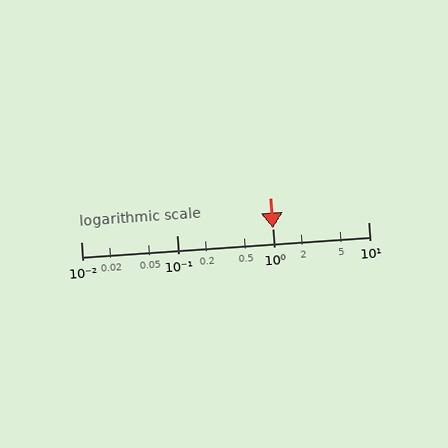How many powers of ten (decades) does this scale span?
The scale spans 3 decades, from 0.01 to 10.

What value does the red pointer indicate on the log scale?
The pointer indicates approximately 1.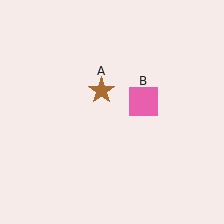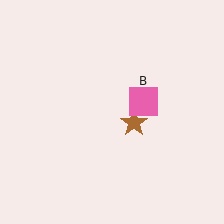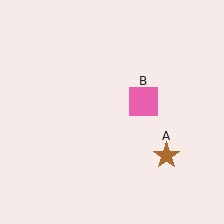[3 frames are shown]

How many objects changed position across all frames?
1 object changed position: brown star (object A).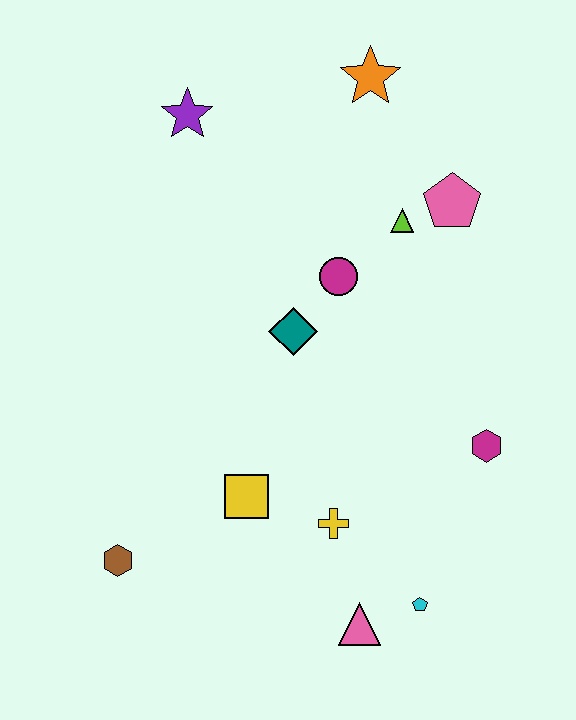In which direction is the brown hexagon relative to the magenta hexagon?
The brown hexagon is to the left of the magenta hexagon.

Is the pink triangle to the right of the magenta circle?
Yes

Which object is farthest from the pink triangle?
The orange star is farthest from the pink triangle.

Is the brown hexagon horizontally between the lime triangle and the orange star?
No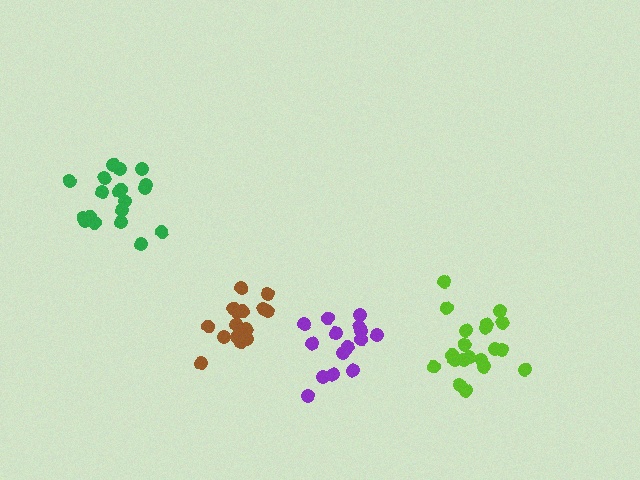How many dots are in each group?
Group 1: 17 dots, Group 2: 15 dots, Group 3: 20 dots, Group 4: 19 dots (71 total).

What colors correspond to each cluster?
The clusters are colored: brown, purple, lime, green.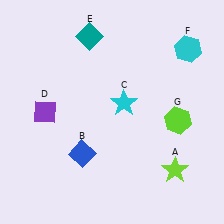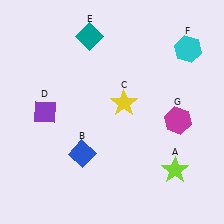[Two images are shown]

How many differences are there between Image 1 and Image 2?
There are 2 differences between the two images.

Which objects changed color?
C changed from cyan to yellow. G changed from lime to magenta.